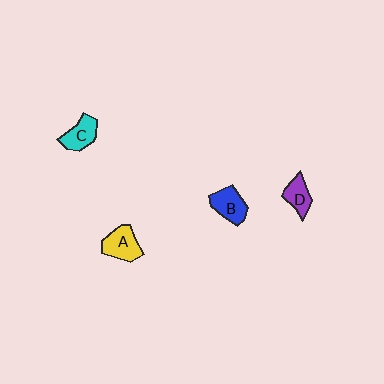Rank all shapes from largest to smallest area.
From largest to smallest: A (yellow), B (blue), C (cyan), D (purple).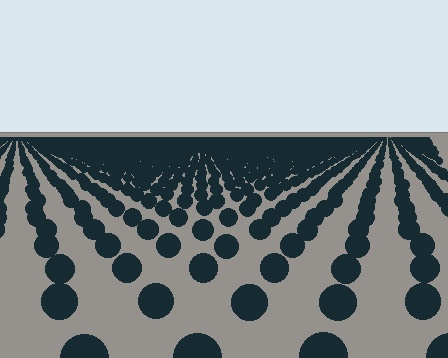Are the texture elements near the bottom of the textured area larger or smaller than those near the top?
Larger. Near the bottom, elements are closer to the viewer and appear at a bigger on-screen size.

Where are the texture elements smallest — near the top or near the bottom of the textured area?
Near the top.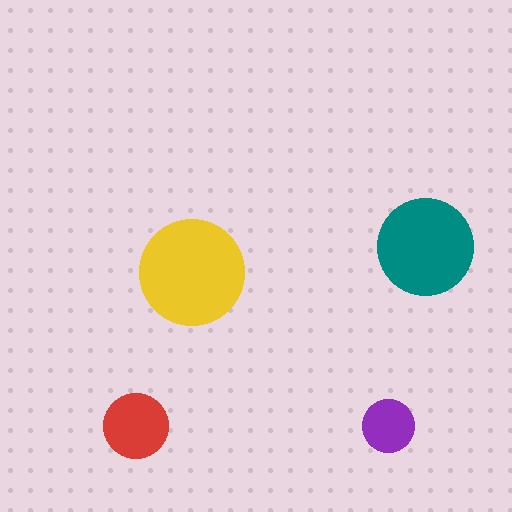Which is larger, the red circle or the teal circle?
The teal one.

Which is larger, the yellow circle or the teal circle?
The yellow one.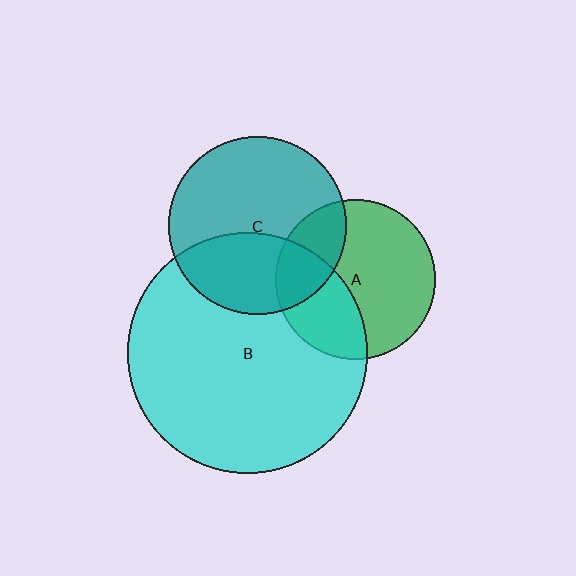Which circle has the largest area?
Circle B (cyan).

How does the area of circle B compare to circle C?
Approximately 1.8 times.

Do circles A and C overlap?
Yes.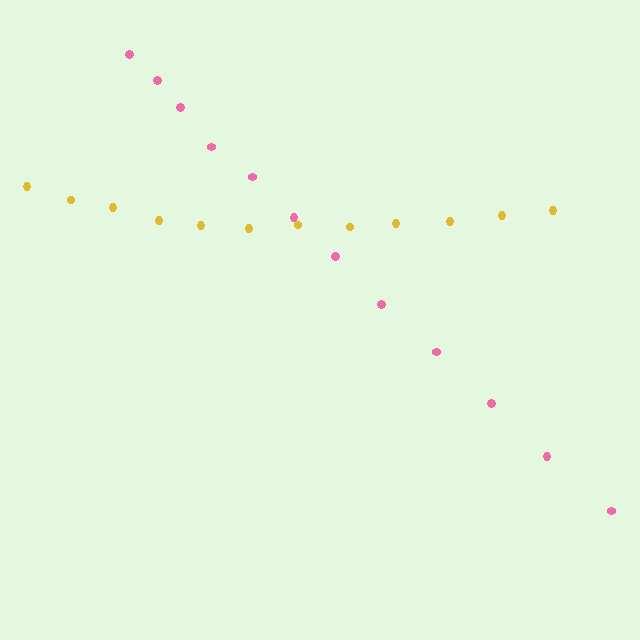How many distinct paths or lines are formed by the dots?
There are 2 distinct paths.